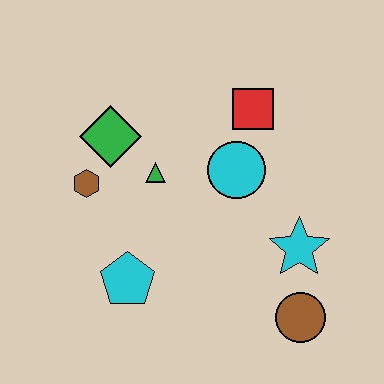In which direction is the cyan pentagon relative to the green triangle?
The cyan pentagon is below the green triangle.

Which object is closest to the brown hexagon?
The green diamond is closest to the brown hexagon.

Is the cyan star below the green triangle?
Yes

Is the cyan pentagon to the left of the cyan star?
Yes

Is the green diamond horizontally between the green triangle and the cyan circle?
No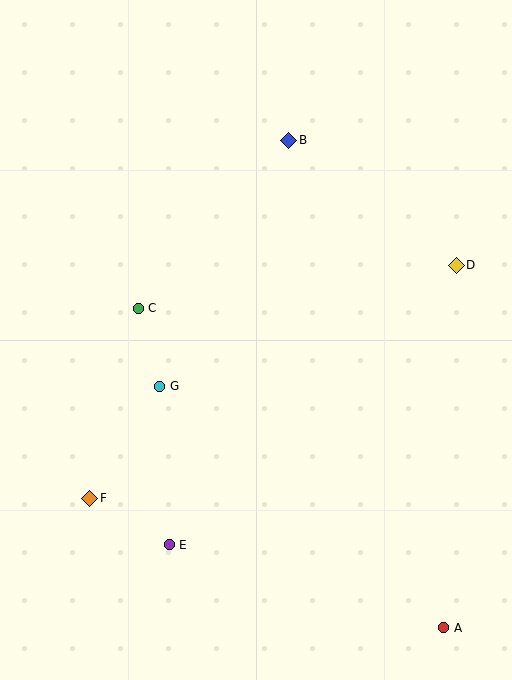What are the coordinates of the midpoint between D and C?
The midpoint between D and C is at (297, 287).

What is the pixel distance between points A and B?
The distance between A and B is 511 pixels.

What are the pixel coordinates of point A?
Point A is at (444, 628).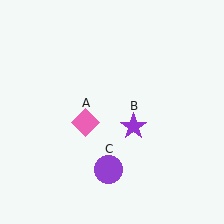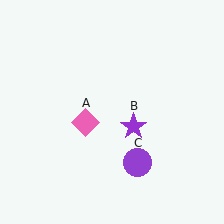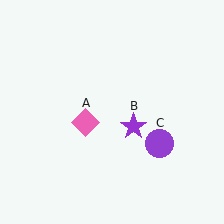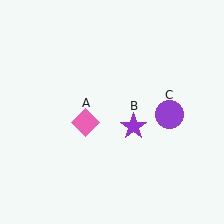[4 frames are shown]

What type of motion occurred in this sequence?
The purple circle (object C) rotated counterclockwise around the center of the scene.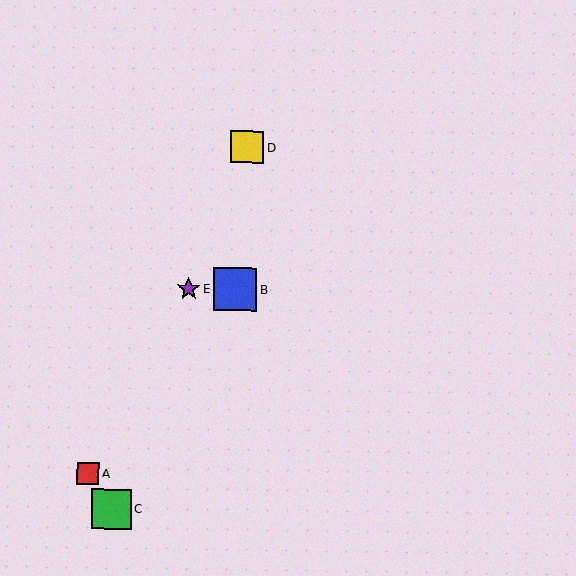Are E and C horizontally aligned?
No, E is at y≈288 and C is at y≈509.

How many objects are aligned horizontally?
2 objects (B, E) are aligned horizontally.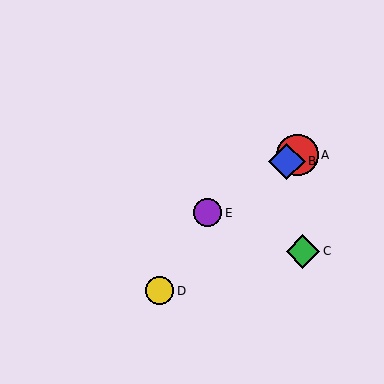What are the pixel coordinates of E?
Object E is at (207, 213).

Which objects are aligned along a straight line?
Objects A, B, E are aligned along a straight line.